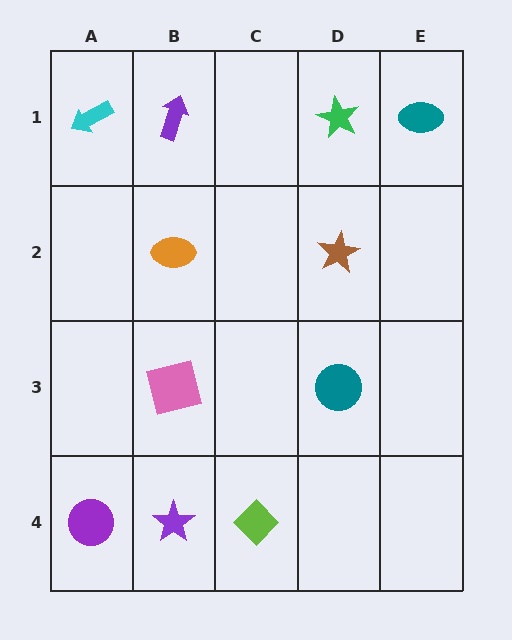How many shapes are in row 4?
3 shapes.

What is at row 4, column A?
A purple circle.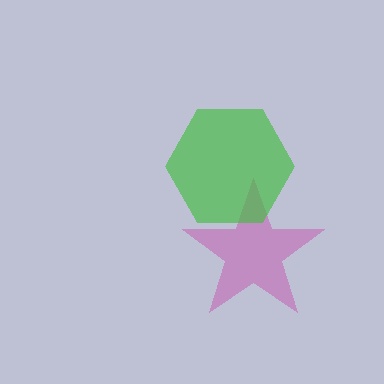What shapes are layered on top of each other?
The layered shapes are: a magenta star, a green hexagon.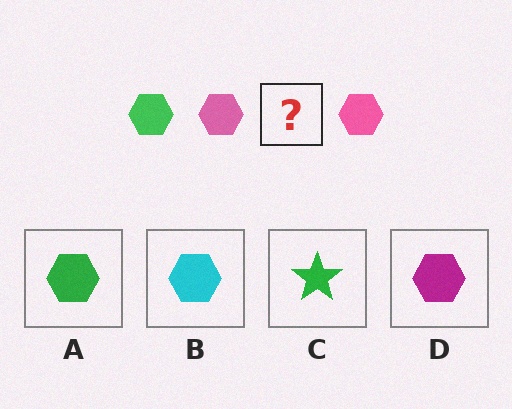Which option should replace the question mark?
Option A.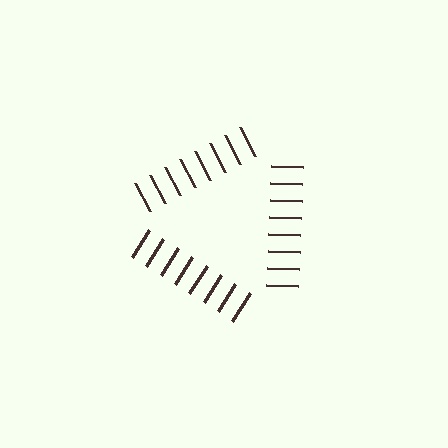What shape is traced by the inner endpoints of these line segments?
An illusory triangle — the line segments terminate on its edges but no continuous stroke is drawn.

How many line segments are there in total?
24 — 8 along each of the 3 edges.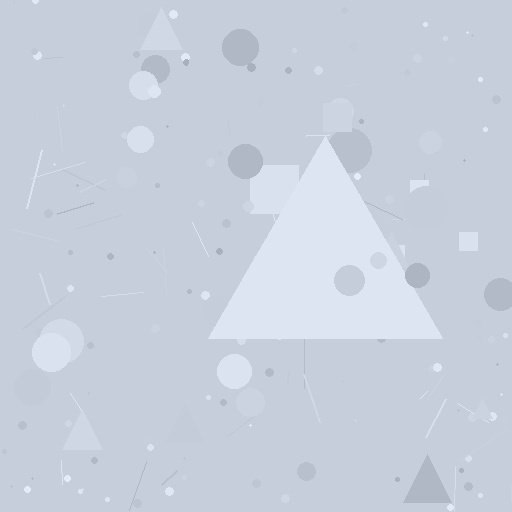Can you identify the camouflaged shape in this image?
The camouflaged shape is a triangle.